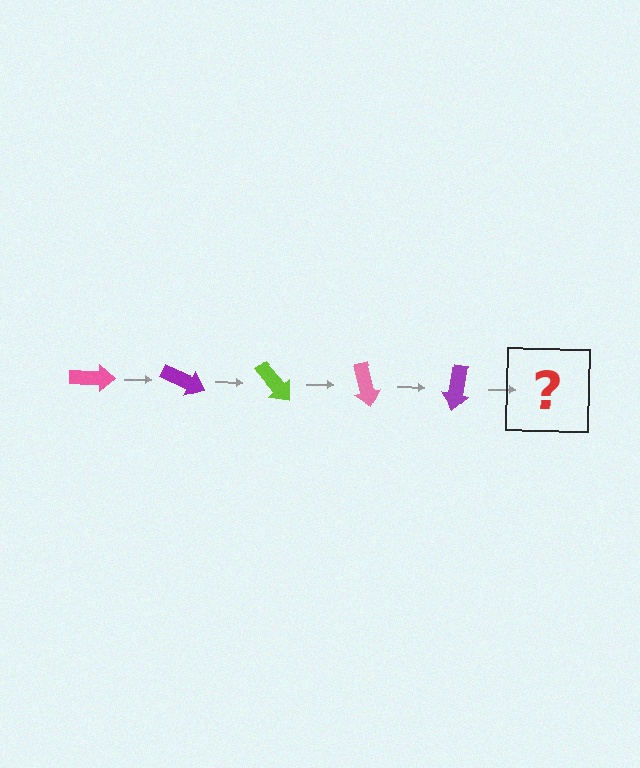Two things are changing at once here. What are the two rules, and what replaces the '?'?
The two rules are that it rotates 25 degrees each step and the color cycles through pink, purple, and lime. The '?' should be a lime arrow, rotated 125 degrees from the start.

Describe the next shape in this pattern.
It should be a lime arrow, rotated 125 degrees from the start.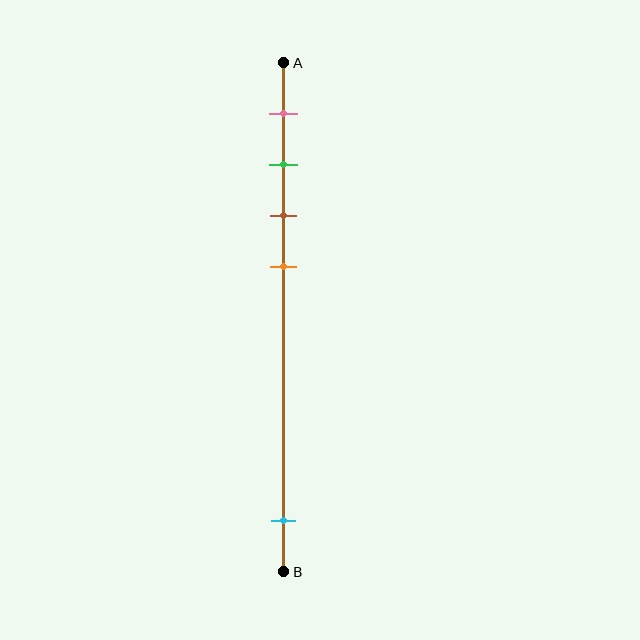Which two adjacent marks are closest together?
The green and brown marks are the closest adjacent pair.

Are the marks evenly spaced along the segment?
No, the marks are not evenly spaced.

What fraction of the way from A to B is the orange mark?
The orange mark is approximately 40% (0.4) of the way from A to B.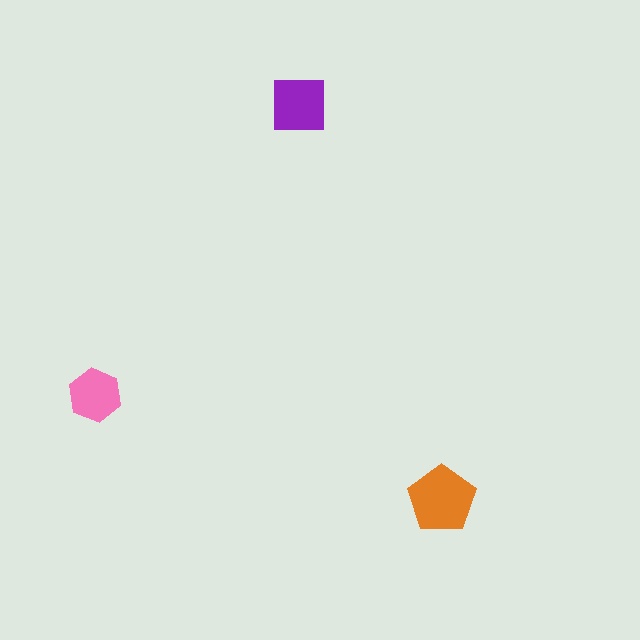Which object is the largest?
The orange pentagon.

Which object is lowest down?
The orange pentagon is bottommost.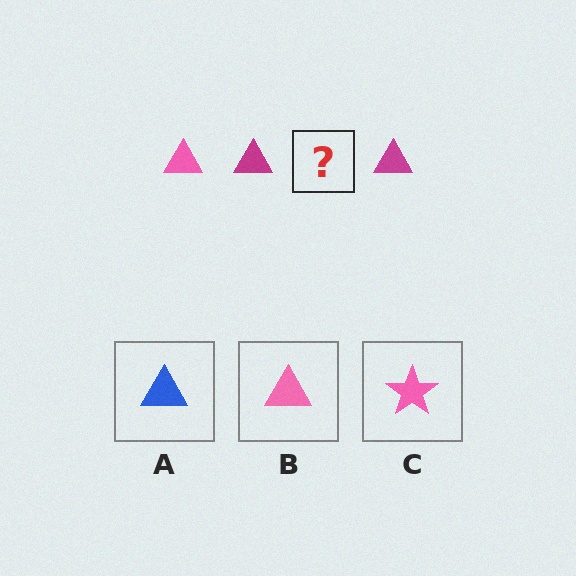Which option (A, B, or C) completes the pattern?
B.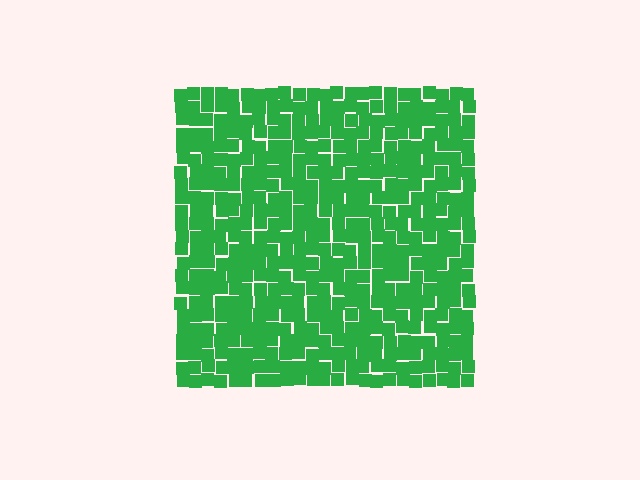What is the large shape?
The large shape is a square.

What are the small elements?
The small elements are squares.